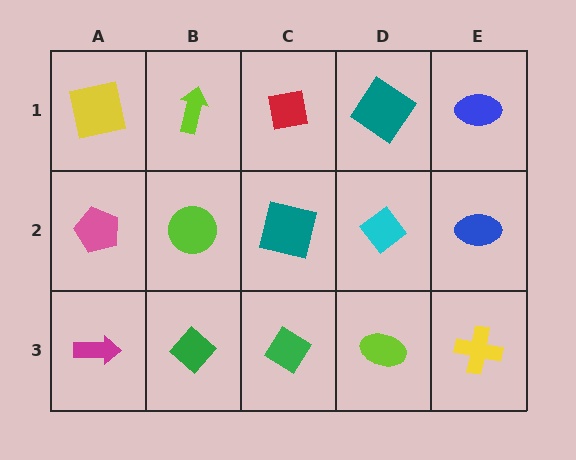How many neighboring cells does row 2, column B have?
4.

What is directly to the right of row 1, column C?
A teal diamond.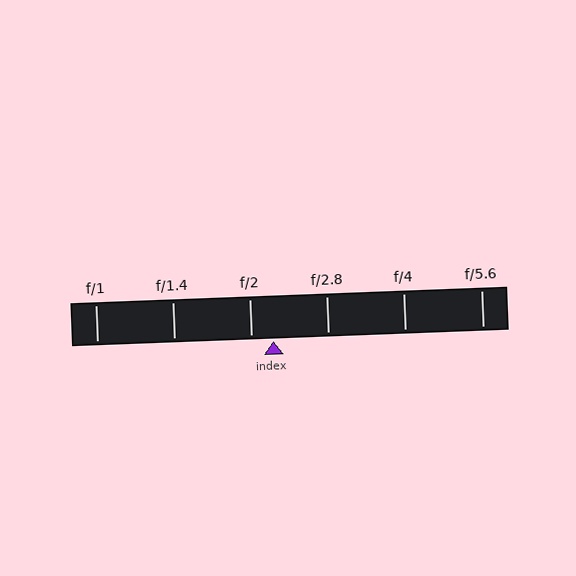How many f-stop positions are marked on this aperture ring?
There are 6 f-stop positions marked.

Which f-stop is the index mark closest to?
The index mark is closest to f/2.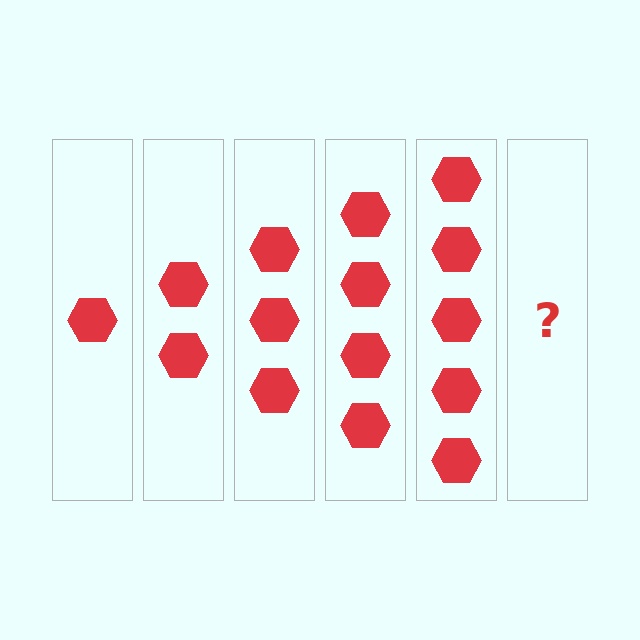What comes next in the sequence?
The next element should be 6 hexagons.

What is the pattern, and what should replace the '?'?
The pattern is that each step adds one more hexagon. The '?' should be 6 hexagons.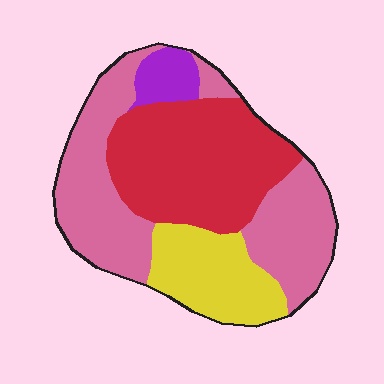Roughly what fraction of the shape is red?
Red covers 35% of the shape.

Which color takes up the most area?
Pink, at roughly 40%.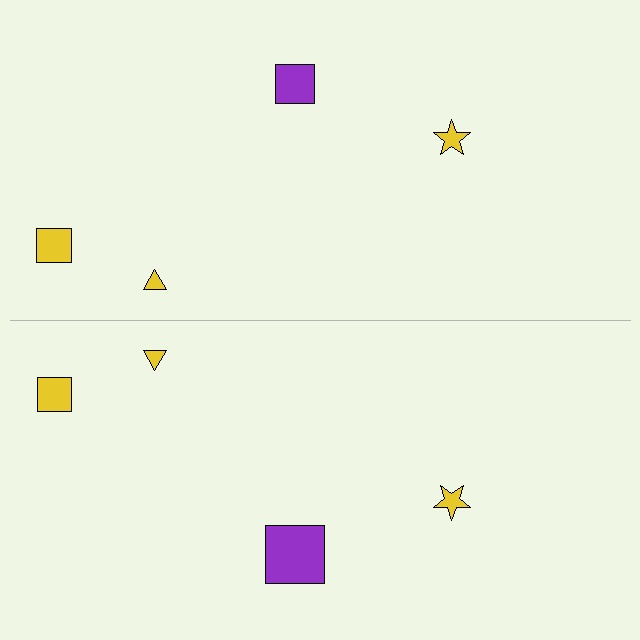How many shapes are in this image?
There are 8 shapes in this image.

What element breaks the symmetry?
The purple square on the bottom side has a different size than its mirror counterpart.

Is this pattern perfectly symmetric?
No, the pattern is not perfectly symmetric. The purple square on the bottom side has a different size than its mirror counterpart.